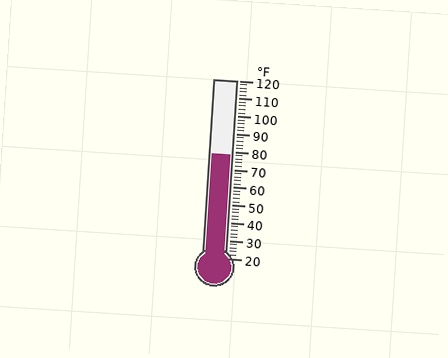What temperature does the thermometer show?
The thermometer shows approximately 78°F.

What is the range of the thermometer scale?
The thermometer scale ranges from 20°F to 120°F.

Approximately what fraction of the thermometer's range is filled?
The thermometer is filled to approximately 60% of its range.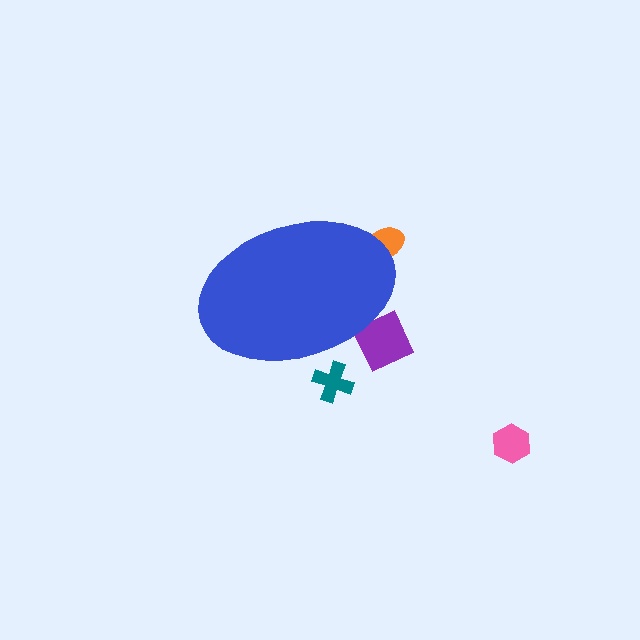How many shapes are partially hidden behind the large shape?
3 shapes are partially hidden.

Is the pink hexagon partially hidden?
No, the pink hexagon is fully visible.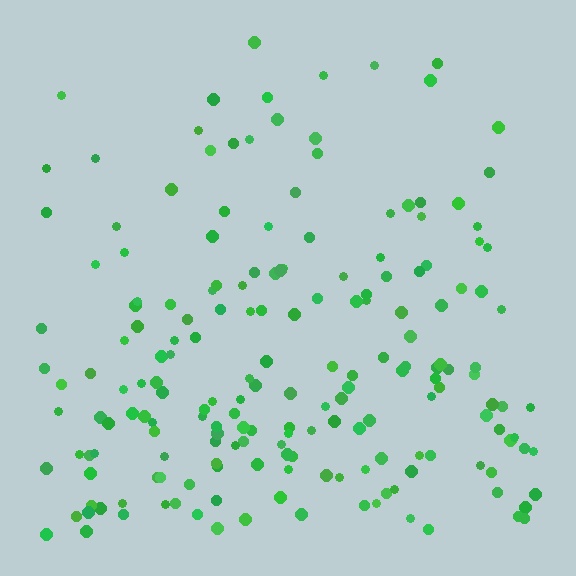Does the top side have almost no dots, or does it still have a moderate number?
Still a moderate number, just noticeably fewer than the bottom.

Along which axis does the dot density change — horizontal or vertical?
Vertical.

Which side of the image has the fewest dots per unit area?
The top.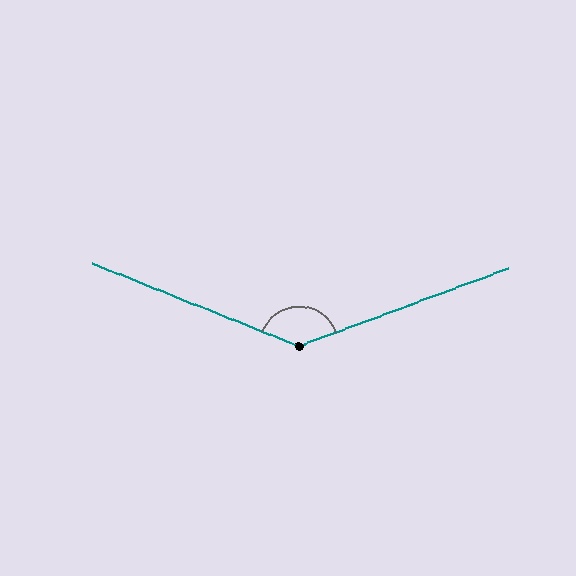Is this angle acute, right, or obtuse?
It is obtuse.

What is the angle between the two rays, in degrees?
Approximately 138 degrees.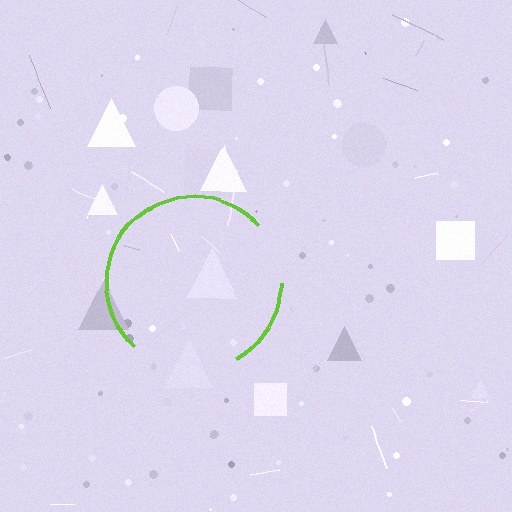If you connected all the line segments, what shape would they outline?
They would outline a circle.